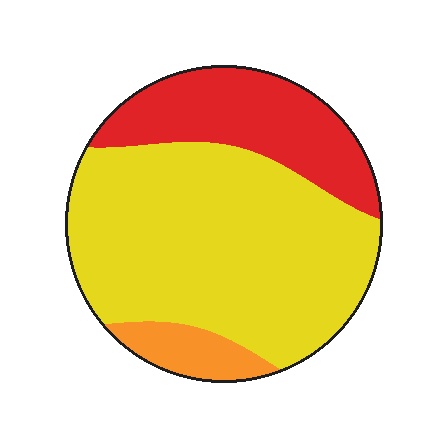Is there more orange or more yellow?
Yellow.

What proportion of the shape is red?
Red takes up between a quarter and a half of the shape.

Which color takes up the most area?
Yellow, at roughly 65%.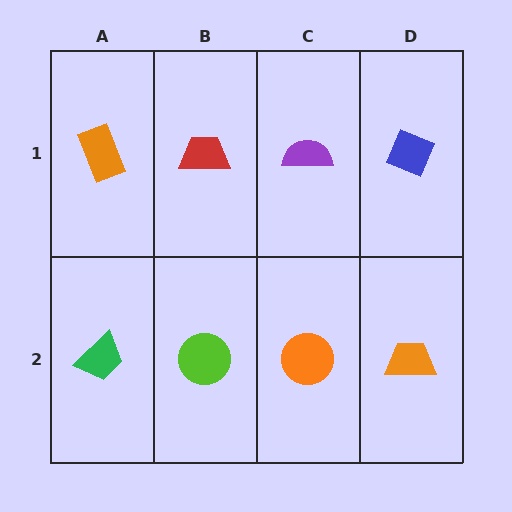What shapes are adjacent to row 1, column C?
An orange circle (row 2, column C), a red trapezoid (row 1, column B), a blue diamond (row 1, column D).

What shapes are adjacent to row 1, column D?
An orange trapezoid (row 2, column D), a purple semicircle (row 1, column C).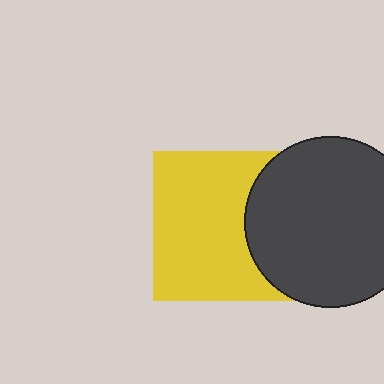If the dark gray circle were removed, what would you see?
You would see the complete yellow square.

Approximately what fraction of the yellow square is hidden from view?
Roughly 31% of the yellow square is hidden behind the dark gray circle.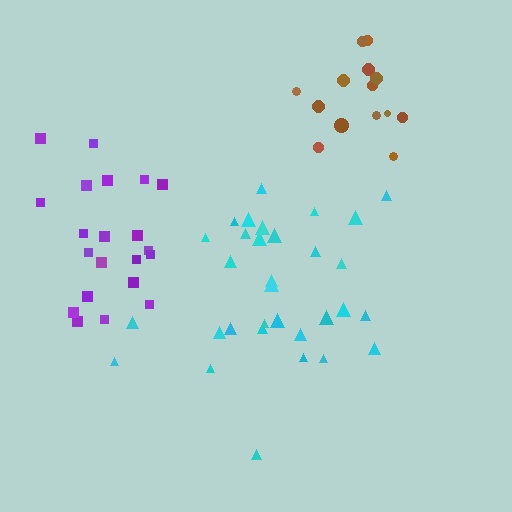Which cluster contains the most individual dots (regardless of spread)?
Cyan (32).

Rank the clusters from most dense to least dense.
cyan, brown, purple.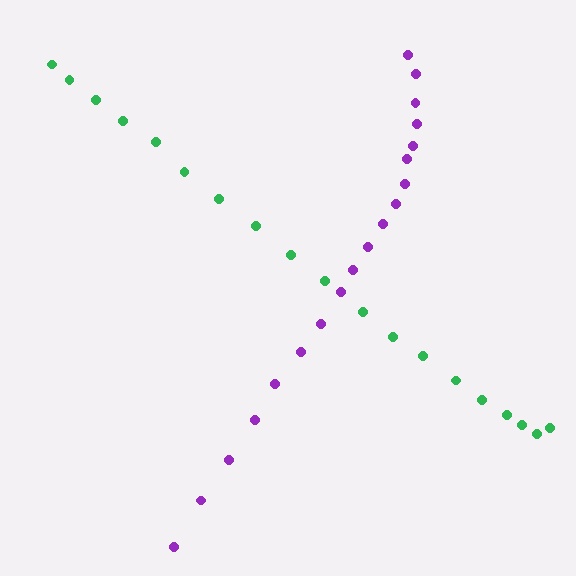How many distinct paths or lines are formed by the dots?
There are 2 distinct paths.